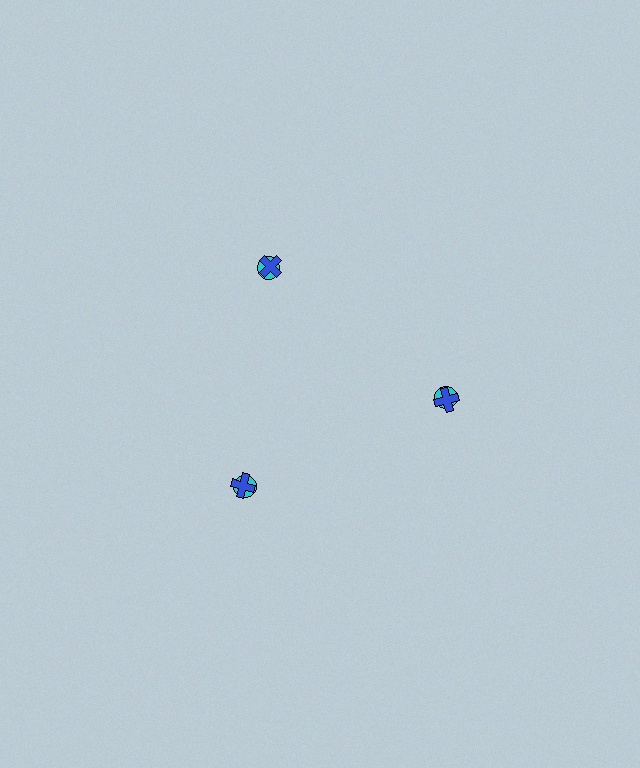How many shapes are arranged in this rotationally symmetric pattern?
There are 6 shapes, arranged in 3 groups of 2.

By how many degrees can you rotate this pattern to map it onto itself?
The pattern maps onto itself every 120 degrees of rotation.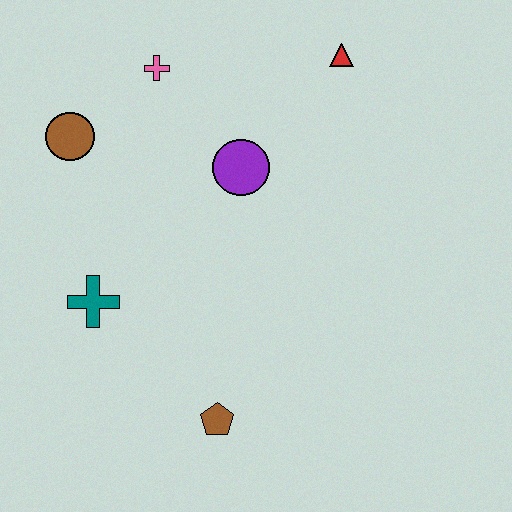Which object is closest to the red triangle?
The purple circle is closest to the red triangle.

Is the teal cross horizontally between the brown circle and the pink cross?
Yes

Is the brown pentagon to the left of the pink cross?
No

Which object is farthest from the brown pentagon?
The red triangle is farthest from the brown pentagon.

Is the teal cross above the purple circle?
No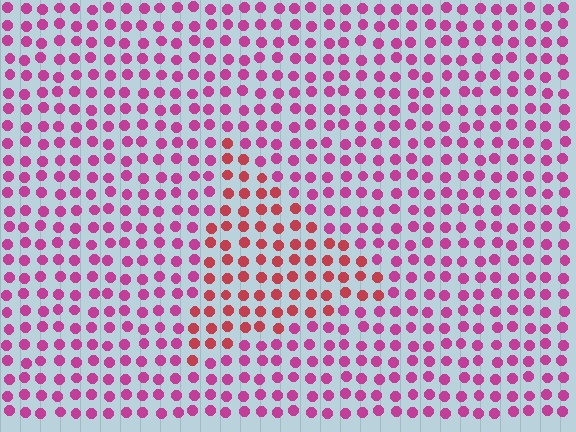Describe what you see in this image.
The image is filled with small magenta elements in a uniform arrangement. A triangle-shaped region is visible where the elements are tinted to a slightly different hue, forming a subtle color boundary.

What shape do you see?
I see a triangle.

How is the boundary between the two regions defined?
The boundary is defined purely by a slight shift in hue (about 33 degrees). Spacing, size, and orientation are identical on both sides.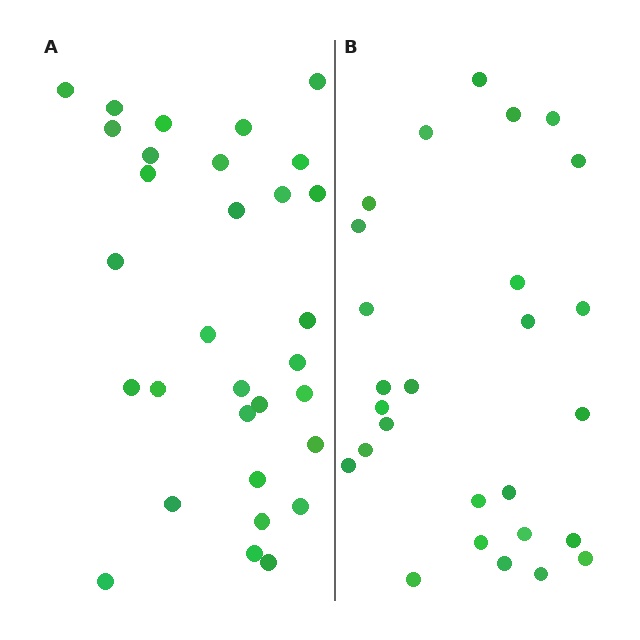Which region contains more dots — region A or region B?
Region A (the left region) has more dots.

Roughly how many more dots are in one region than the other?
Region A has about 4 more dots than region B.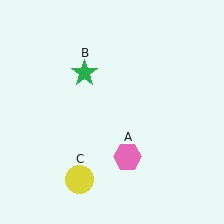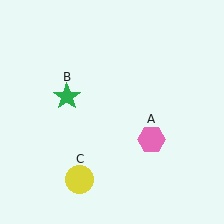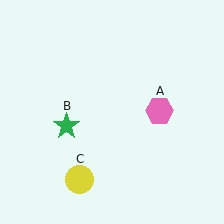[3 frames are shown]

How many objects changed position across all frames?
2 objects changed position: pink hexagon (object A), green star (object B).